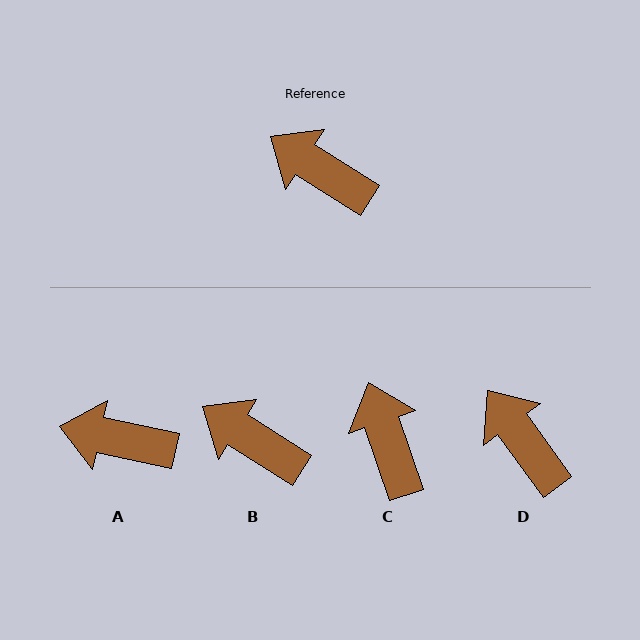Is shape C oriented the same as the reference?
No, it is off by about 38 degrees.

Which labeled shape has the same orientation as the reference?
B.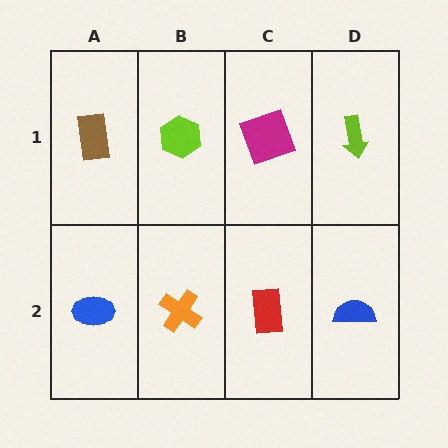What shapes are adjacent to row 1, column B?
An orange cross (row 2, column B), a brown rectangle (row 1, column A), a magenta square (row 1, column C).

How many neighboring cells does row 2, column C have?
3.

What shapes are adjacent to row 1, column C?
A red rectangle (row 2, column C), a lime hexagon (row 1, column B), a lime arrow (row 1, column D).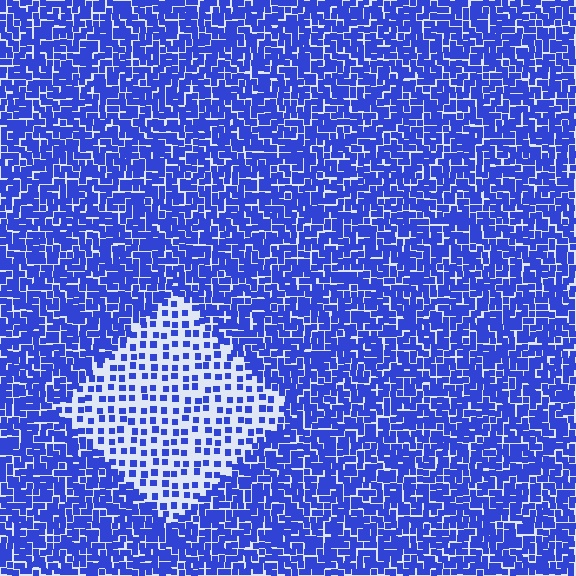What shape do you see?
I see a diamond.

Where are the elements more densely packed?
The elements are more densely packed outside the diamond boundary.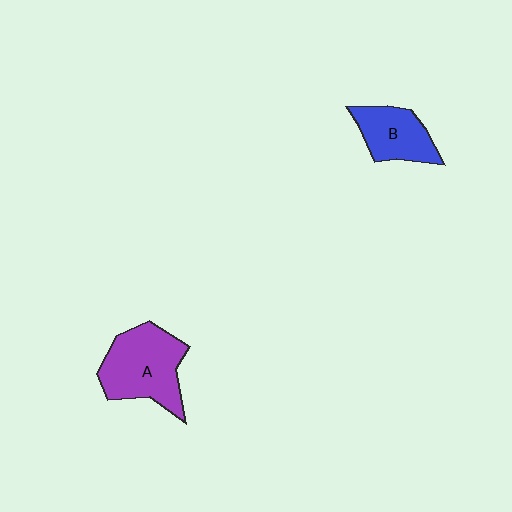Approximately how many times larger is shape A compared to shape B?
Approximately 1.5 times.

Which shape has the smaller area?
Shape B (blue).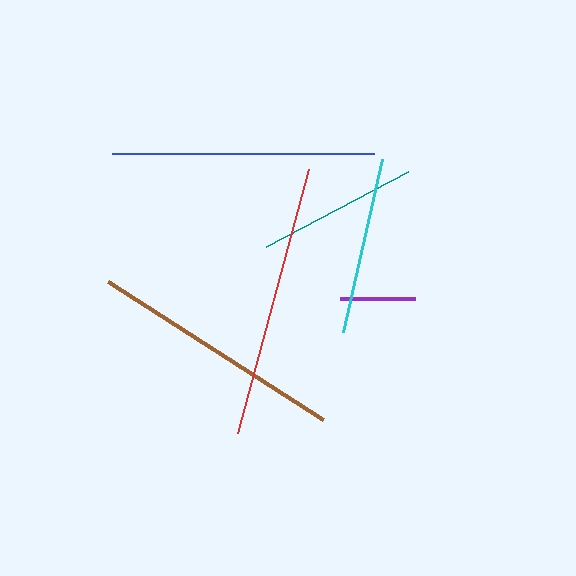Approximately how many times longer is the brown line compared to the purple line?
The brown line is approximately 3.4 times the length of the purple line.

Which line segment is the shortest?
The purple line is the shortest at approximately 75 pixels.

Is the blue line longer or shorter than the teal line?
The blue line is longer than the teal line.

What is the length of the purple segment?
The purple segment is approximately 75 pixels long.